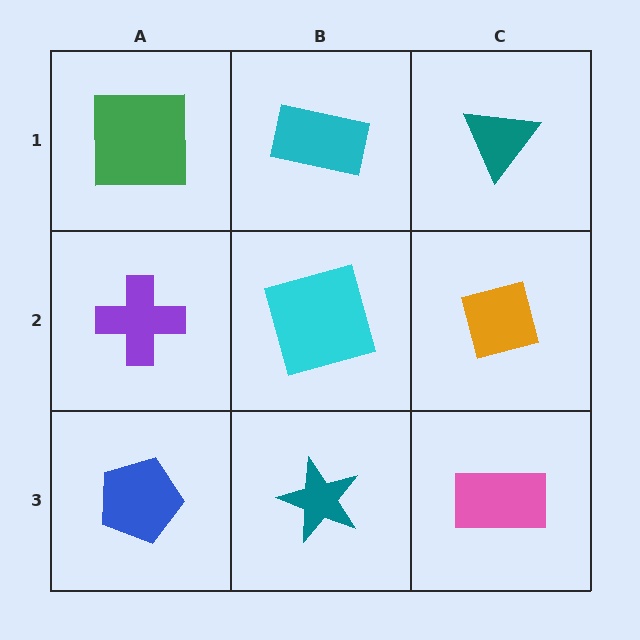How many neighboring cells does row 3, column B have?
3.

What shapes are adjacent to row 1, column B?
A cyan square (row 2, column B), a green square (row 1, column A), a teal triangle (row 1, column C).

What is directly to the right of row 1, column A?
A cyan rectangle.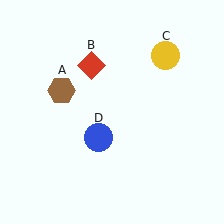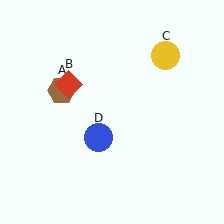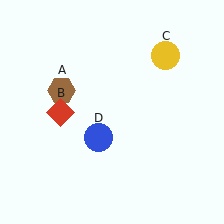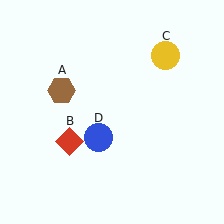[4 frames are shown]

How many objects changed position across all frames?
1 object changed position: red diamond (object B).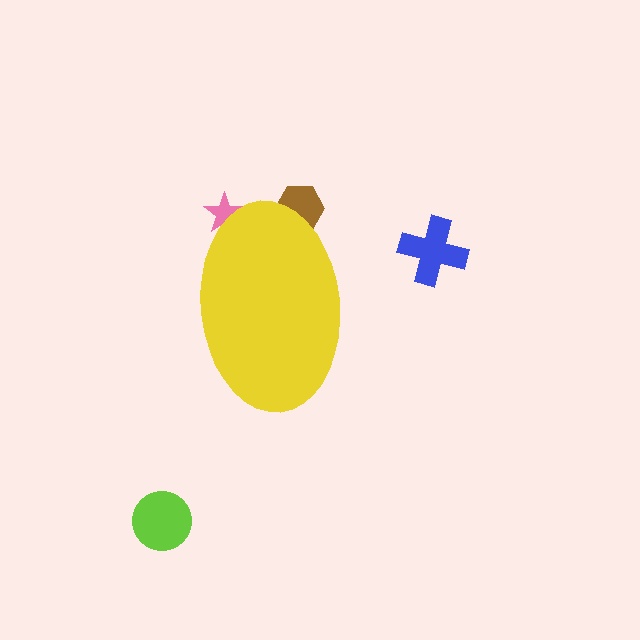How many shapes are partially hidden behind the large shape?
2 shapes are partially hidden.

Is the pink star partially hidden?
Yes, the pink star is partially hidden behind the yellow ellipse.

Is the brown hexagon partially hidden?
Yes, the brown hexagon is partially hidden behind the yellow ellipse.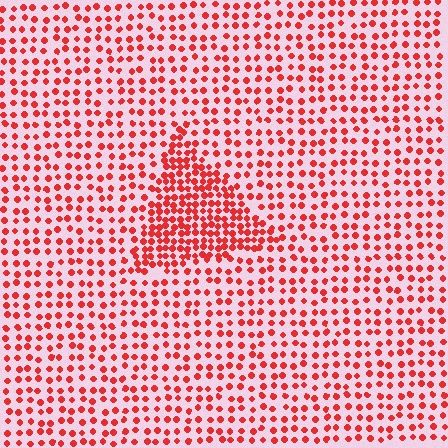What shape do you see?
I see a triangle.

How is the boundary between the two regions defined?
The boundary is defined by a change in element density (approximately 2.1x ratio). All elements are the same color, size, and shape.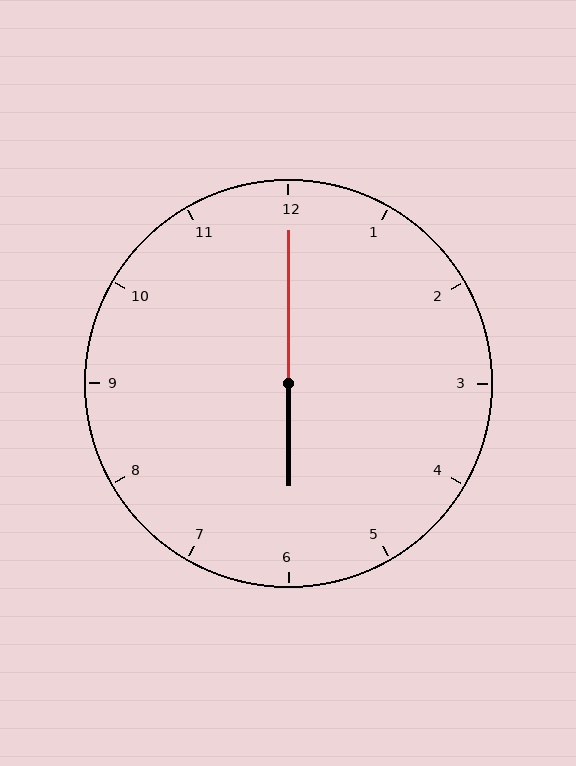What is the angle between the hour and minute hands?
Approximately 180 degrees.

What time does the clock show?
6:00.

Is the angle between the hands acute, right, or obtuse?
It is obtuse.